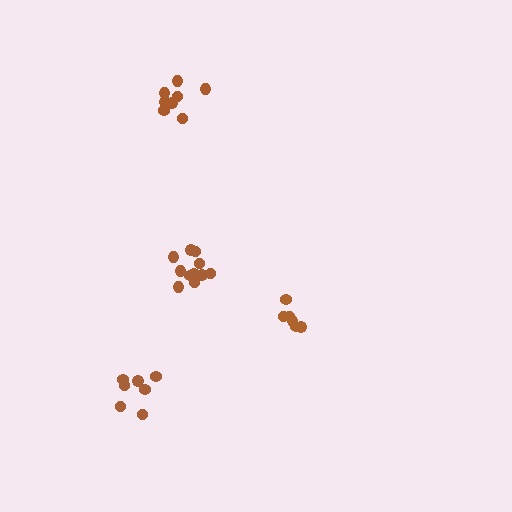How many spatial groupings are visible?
There are 4 spatial groupings.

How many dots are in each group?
Group 1: 6 dots, Group 2: 7 dots, Group 3: 11 dots, Group 4: 8 dots (32 total).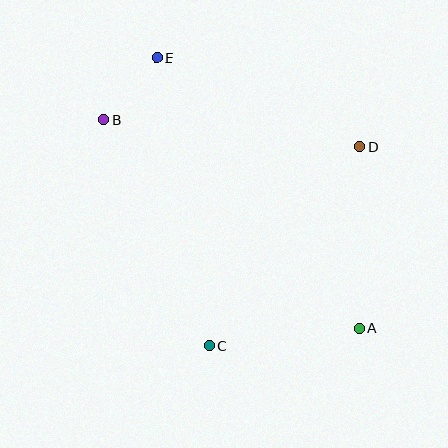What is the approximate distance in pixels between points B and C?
The distance between B and C is approximately 249 pixels.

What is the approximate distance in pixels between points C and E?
The distance between C and E is approximately 293 pixels.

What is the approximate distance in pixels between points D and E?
The distance between D and E is approximately 222 pixels.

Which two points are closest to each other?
Points B and E are closest to each other.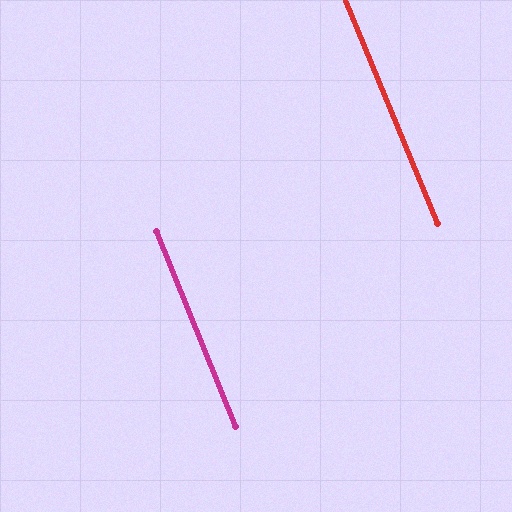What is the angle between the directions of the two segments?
Approximately 1 degree.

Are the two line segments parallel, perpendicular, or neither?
Parallel — their directions differ by only 0.7°.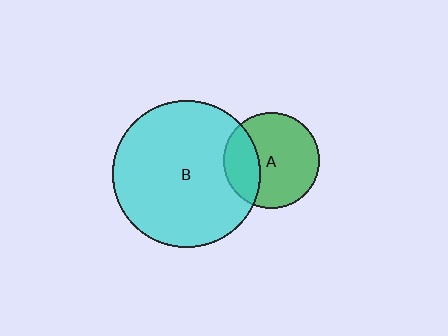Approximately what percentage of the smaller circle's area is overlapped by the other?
Approximately 30%.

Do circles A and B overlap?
Yes.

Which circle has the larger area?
Circle B (cyan).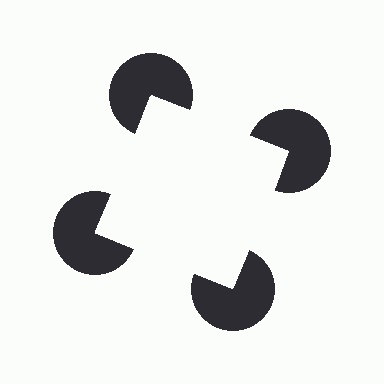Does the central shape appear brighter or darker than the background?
It typically appears slightly brighter than the background, even though no actual brightness change is drawn.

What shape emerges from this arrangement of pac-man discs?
An illusory square — its edges are inferred from the aligned wedge cuts in the pac-man discs, not physically drawn.